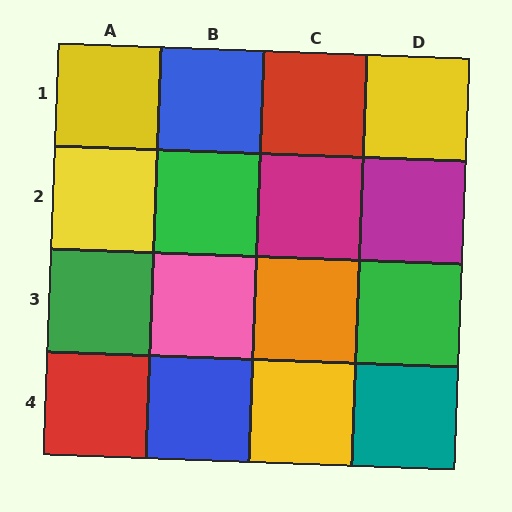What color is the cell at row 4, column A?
Red.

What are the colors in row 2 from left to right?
Yellow, green, magenta, magenta.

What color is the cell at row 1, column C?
Red.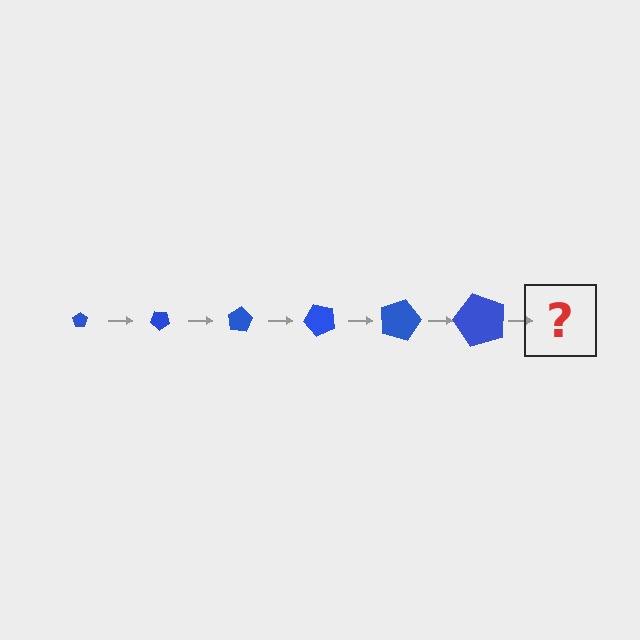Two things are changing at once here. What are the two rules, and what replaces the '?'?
The two rules are that the pentagon grows larger each step and it rotates 40 degrees each step. The '?' should be a pentagon, larger than the previous one and rotated 240 degrees from the start.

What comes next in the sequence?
The next element should be a pentagon, larger than the previous one and rotated 240 degrees from the start.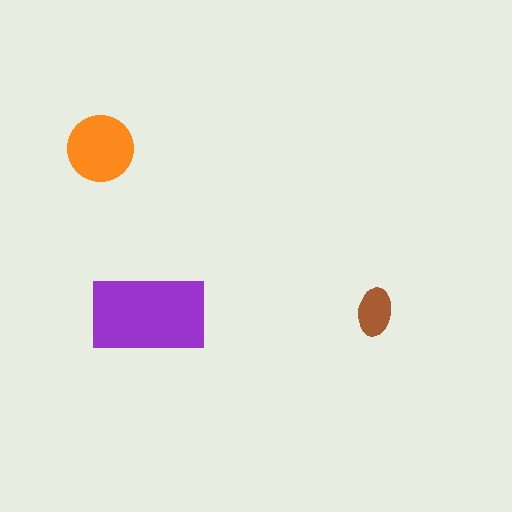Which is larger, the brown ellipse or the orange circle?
The orange circle.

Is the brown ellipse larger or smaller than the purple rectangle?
Smaller.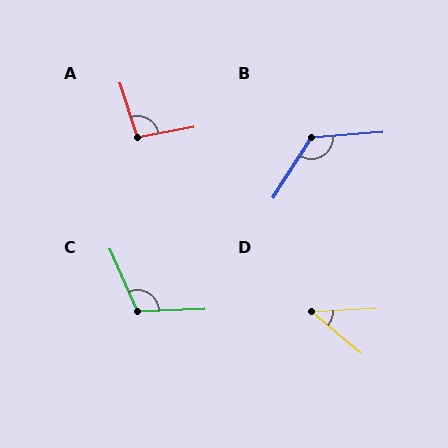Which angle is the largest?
B, at approximately 127 degrees.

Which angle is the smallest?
D, at approximately 43 degrees.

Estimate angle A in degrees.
Approximately 97 degrees.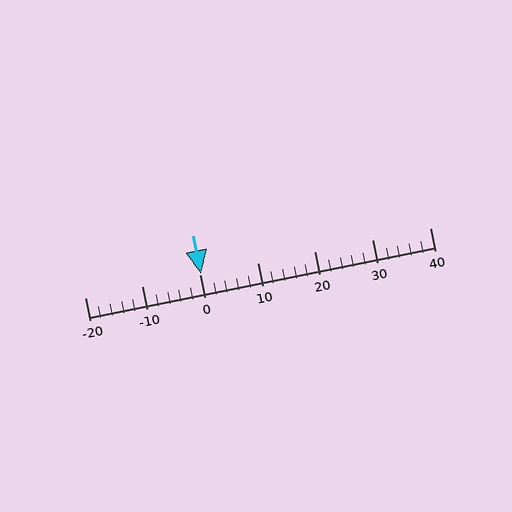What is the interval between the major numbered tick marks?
The major tick marks are spaced 10 units apart.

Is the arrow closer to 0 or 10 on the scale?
The arrow is closer to 0.